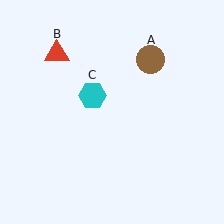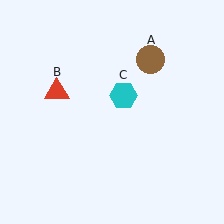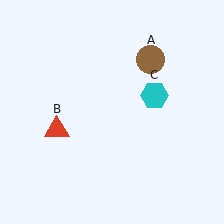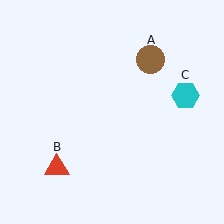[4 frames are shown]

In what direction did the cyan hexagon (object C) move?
The cyan hexagon (object C) moved right.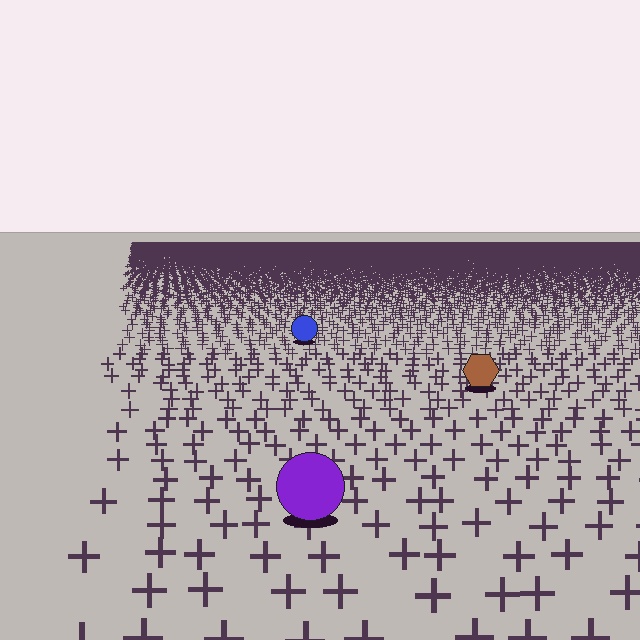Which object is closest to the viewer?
The purple circle is closest. The texture marks near it are larger and more spread out.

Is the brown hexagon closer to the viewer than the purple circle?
No. The purple circle is closer — you can tell from the texture gradient: the ground texture is coarser near it.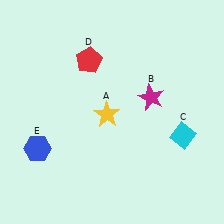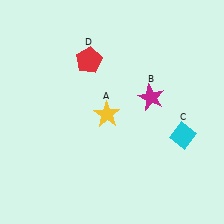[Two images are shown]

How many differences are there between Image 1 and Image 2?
There is 1 difference between the two images.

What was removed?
The blue hexagon (E) was removed in Image 2.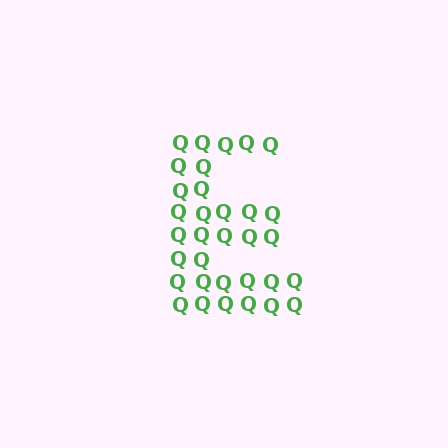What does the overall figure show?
The overall figure shows the letter E.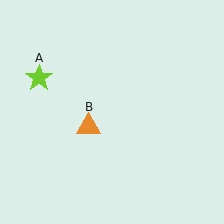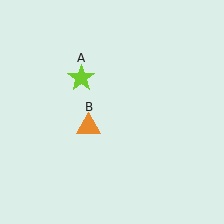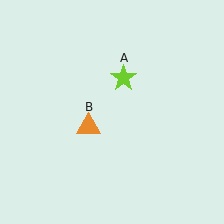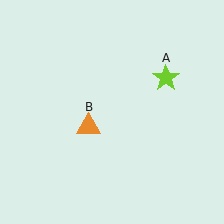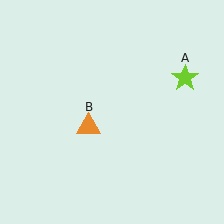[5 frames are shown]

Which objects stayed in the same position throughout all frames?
Orange triangle (object B) remained stationary.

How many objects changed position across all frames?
1 object changed position: lime star (object A).